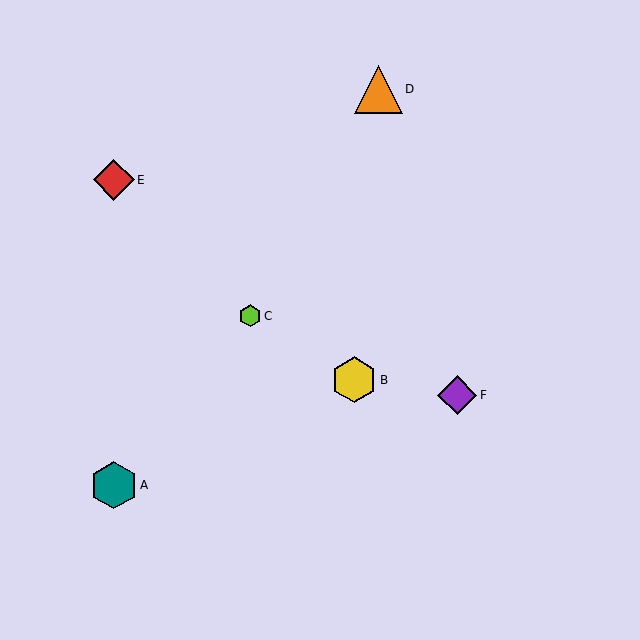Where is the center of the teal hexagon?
The center of the teal hexagon is at (114, 485).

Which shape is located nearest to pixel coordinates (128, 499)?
The teal hexagon (labeled A) at (114, 485) is nearest to that location.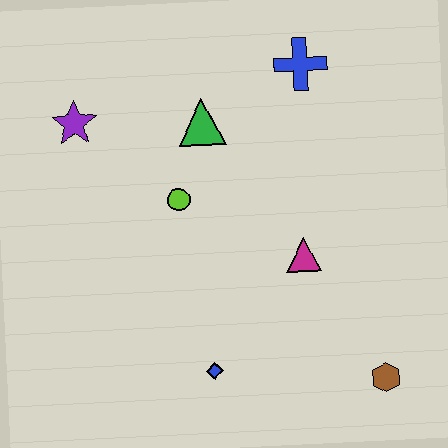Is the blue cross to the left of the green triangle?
No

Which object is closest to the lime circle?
The green triangle is closest to the lime circle.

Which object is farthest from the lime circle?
The brown hexagon is farthest from the lime circle.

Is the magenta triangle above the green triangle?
No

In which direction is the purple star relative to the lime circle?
The purple star is to the left of the lime circle.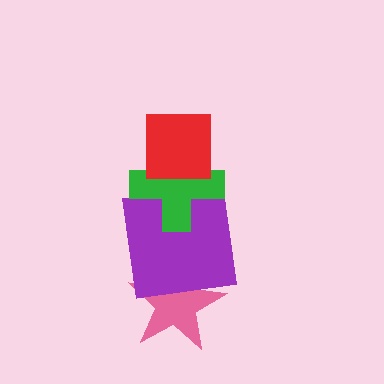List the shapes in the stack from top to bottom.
From top to bottom: the red square, the green cross, the purple square, the pink star.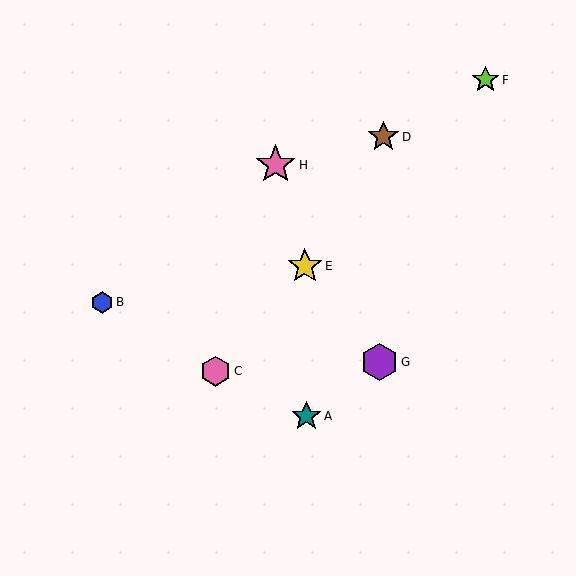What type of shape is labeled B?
Shape B is a blue hexagon.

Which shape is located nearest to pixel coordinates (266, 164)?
The pink star (labeled H) at (276, 165) is nearest to that location.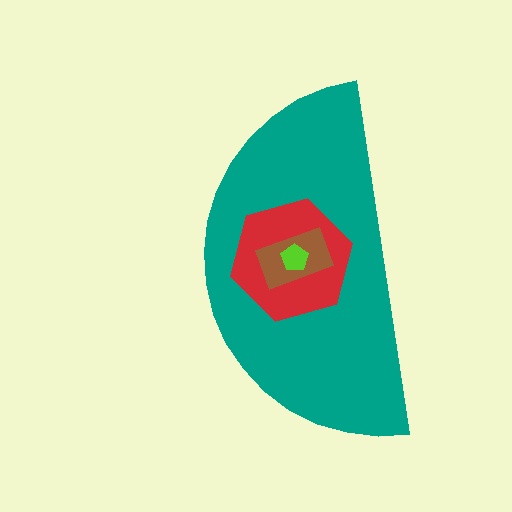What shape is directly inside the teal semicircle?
The red hexagon.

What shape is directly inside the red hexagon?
The brown rectangle.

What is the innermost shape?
The lime pentagon.